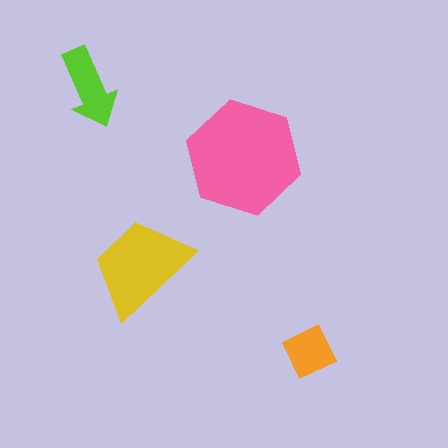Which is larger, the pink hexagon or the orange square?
The pink hexagon.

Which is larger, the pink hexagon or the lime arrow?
The pink hexagon.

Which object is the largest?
The pink hexagon.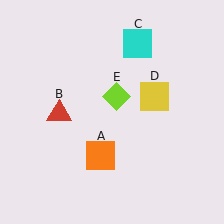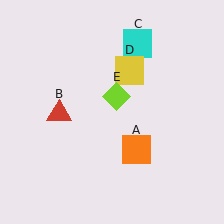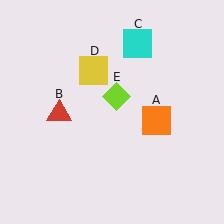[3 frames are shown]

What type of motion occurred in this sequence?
The orange square (object A), yellow square (object D) rotated counterclockwise around the center of the scene.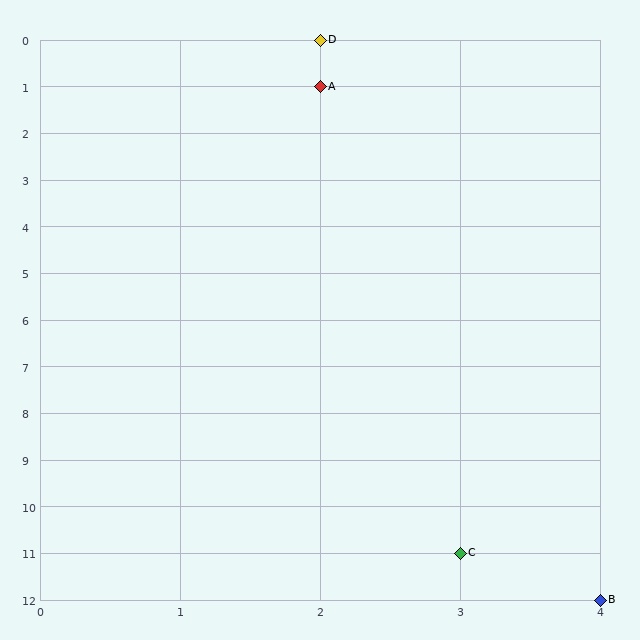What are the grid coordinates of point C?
Point C is at grid coordinates (3, 11).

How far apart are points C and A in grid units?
Points C and A are 1 column and 10 rows apart (about 10.0 grid units diagonally).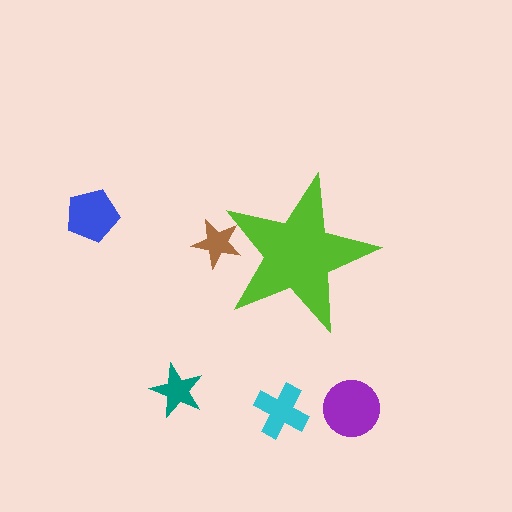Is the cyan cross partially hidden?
No, the cyan cross is fully visible.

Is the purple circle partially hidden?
No, the purple circle is fully visible.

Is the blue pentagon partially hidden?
No, the blue pentagon is fully visible.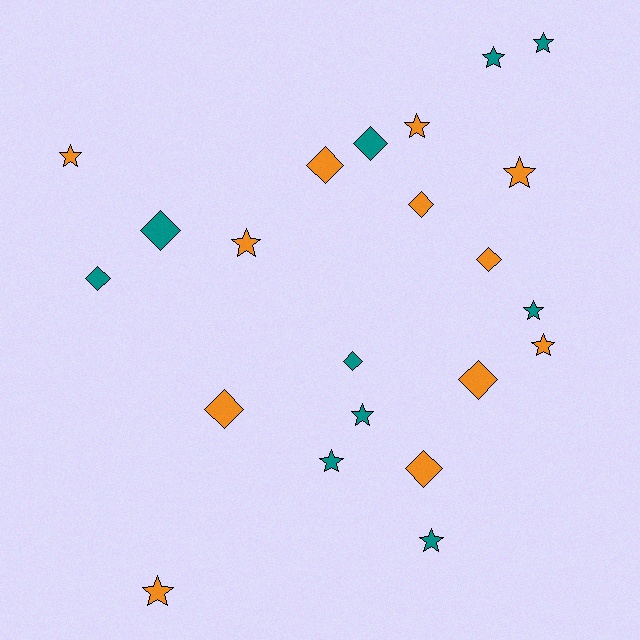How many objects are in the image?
There are 22 objects.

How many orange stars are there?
There are 6 orange stars.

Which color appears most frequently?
Orange, with 12 objects.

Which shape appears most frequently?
Star, with 12 objects.